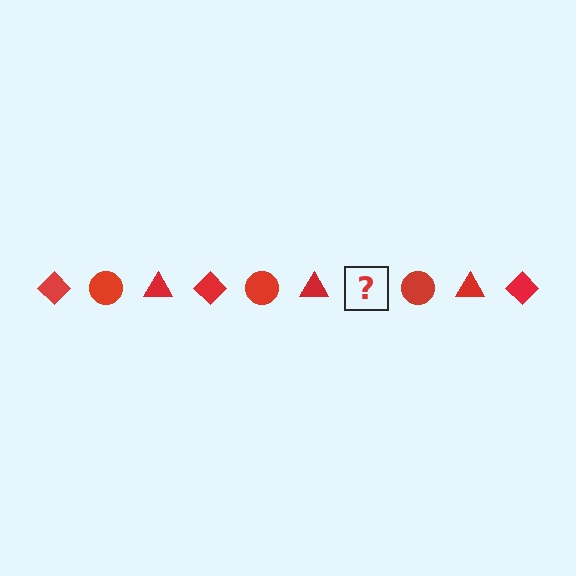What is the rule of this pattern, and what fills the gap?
The rule is that the pattern cycles through diamond, circle, triangle shapes in red. The gap should be filled with a red diamond.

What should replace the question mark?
The question mark should be replaced with a red diamond.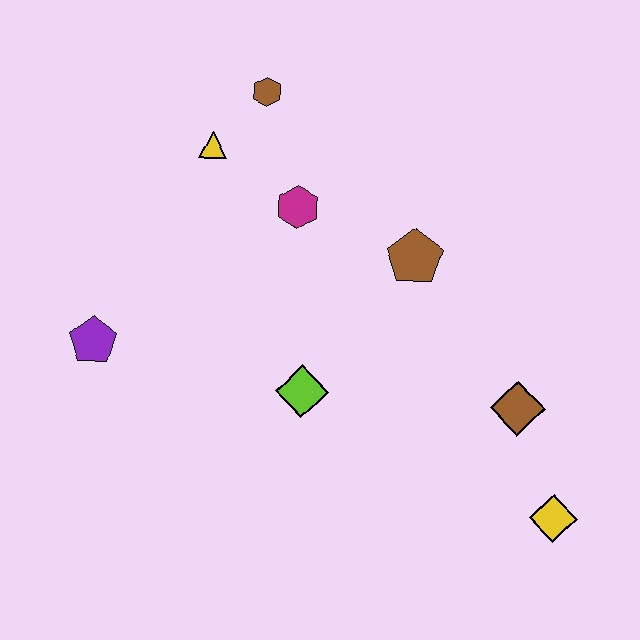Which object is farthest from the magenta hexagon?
The yellow diamond is farthest from the magenta hexagon.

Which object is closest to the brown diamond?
The yellow diamond is closest to the brown diamond.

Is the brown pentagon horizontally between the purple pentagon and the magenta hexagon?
No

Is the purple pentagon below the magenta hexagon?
Yes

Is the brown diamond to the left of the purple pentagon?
No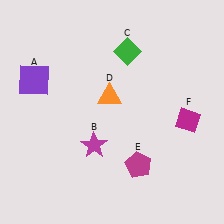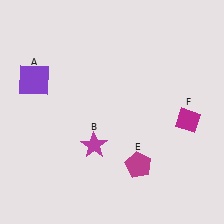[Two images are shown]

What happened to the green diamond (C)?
The green diamond (C) was removed in Image 2. It was in the top-right area of Image 1.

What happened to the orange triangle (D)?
The orange triangle (D) was removed in Image 2. It was in the top-left area of Image 1.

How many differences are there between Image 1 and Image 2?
There are 2 differences between the two images.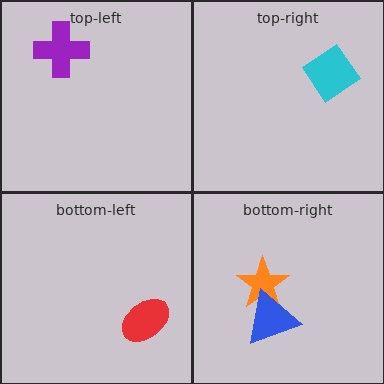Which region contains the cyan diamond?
The top-right region.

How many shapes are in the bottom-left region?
1.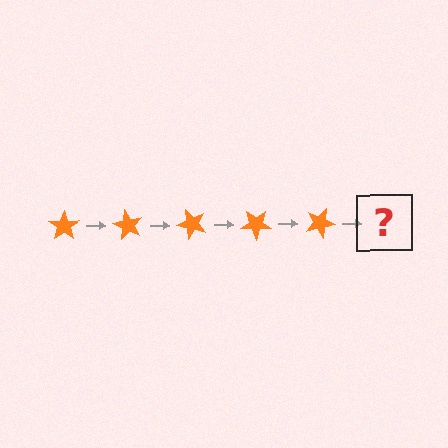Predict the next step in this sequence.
The next step is an orange star rotated 300 degrees.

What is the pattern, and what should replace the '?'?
The pattern is that the star rotates 60 degrees each step. The '?' should be an orange star rotated 300 degrees.